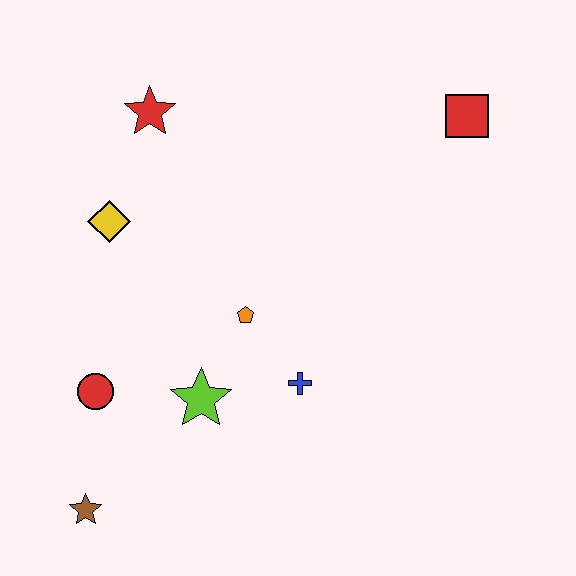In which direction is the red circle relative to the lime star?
The red circle is to the left of the lime star.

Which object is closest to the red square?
The orange pentagon is closest to the red square.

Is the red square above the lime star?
Yes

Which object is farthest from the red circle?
The red square is farthest from the red circle.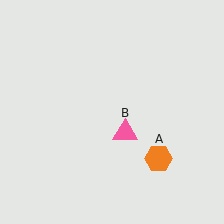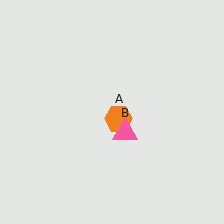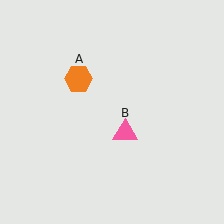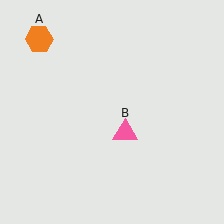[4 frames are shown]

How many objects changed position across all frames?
1 object changed position: orange hexagon (object A).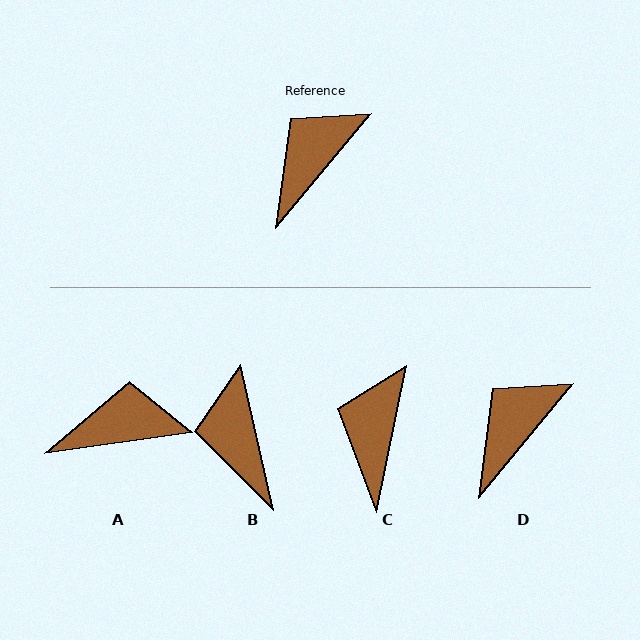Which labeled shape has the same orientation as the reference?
D.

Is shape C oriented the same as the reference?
No, it is off by about 28 degrees.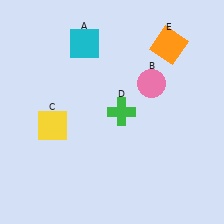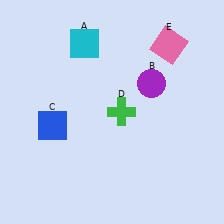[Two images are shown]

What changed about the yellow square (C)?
In Image 1, C is yellow. In Image 2, it changed to blue.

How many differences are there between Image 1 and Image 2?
There are 3 differences between the two images.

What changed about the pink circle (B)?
In Image 1, B is pink. In Image 2, it changed to purple.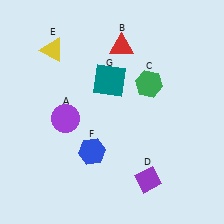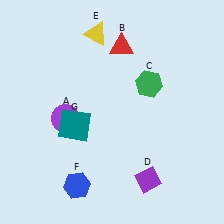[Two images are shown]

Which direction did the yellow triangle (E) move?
The yellow triangle (E) moved right.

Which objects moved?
The objects that moved are: the yellow triangle (E), the blue hexagon (F), the teal square (G).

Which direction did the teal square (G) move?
The teal square (G) moved down.